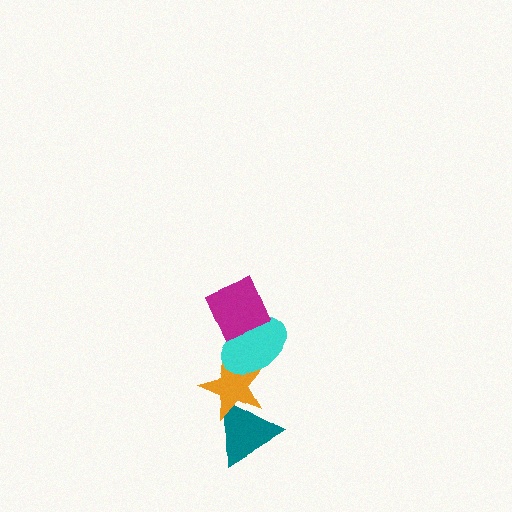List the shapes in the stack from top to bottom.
From top to bottom: the magenta diamond, the cyan ellipse, the orange star, the teal triangle.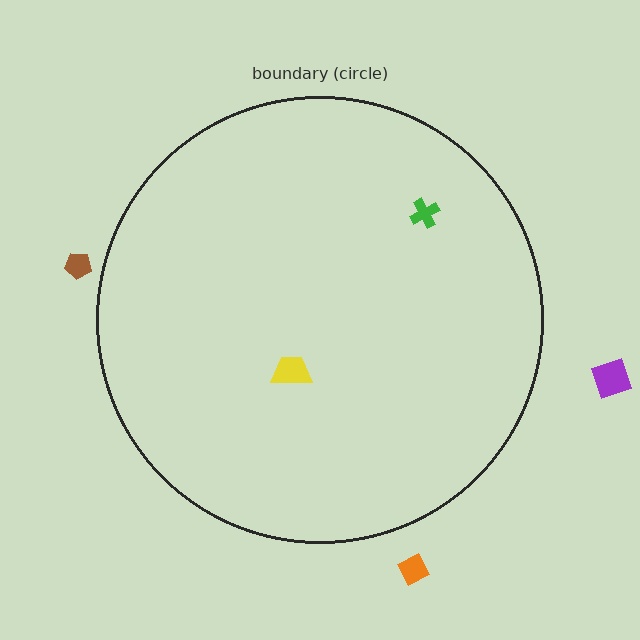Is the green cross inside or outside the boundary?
Inside.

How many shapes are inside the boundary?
2 inside, 3 outside.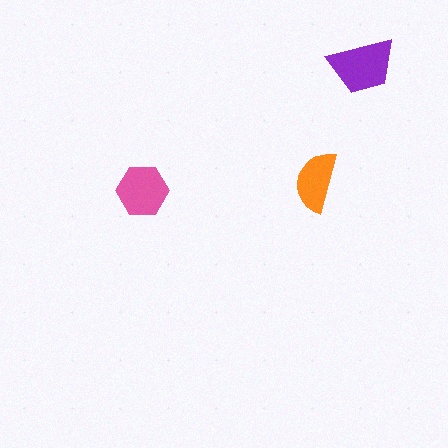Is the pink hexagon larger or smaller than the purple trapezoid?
Smaller.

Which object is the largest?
The purple trapezoid.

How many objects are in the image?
There are 3 objects in the image.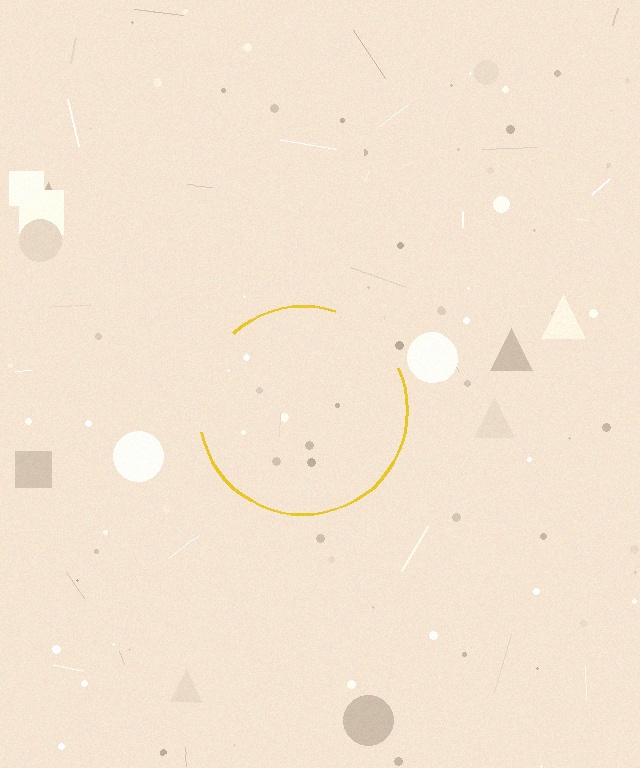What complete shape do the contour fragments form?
The contour fragments form a circle.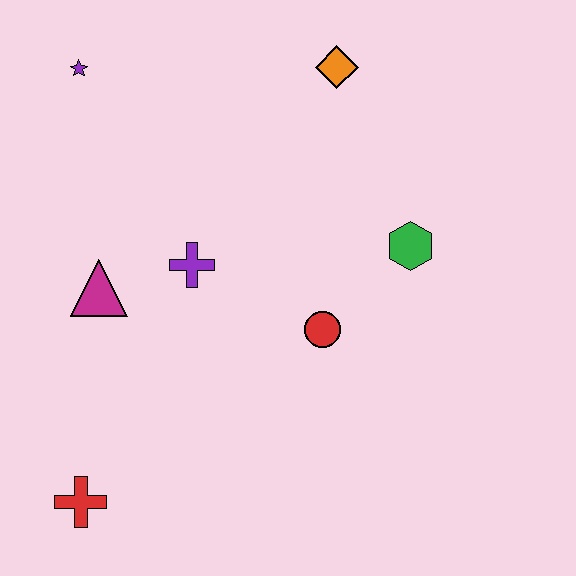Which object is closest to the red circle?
The green hexagon is closest to the red circle.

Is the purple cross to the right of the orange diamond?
No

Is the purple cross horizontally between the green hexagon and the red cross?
Yes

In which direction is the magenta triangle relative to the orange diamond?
The magenta triangle is to the left of the orange diamond.